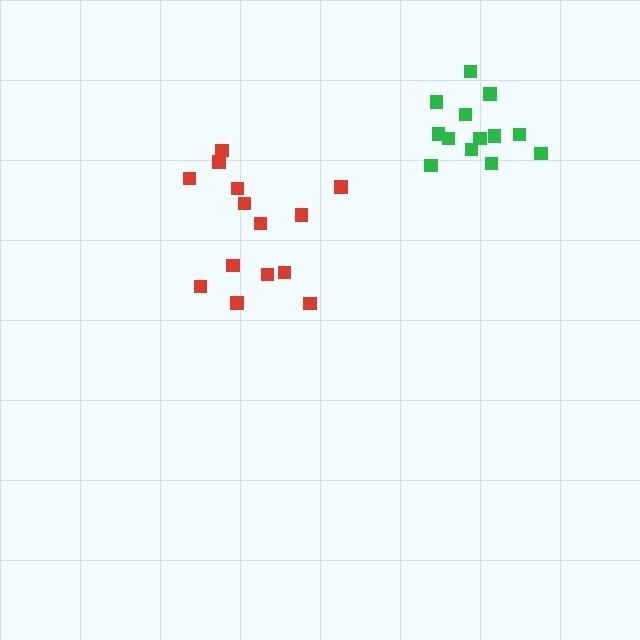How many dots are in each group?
Group 1: 13 dots, Group 2: 14 dots (27 total).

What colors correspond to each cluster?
The clusters are colored: green, red.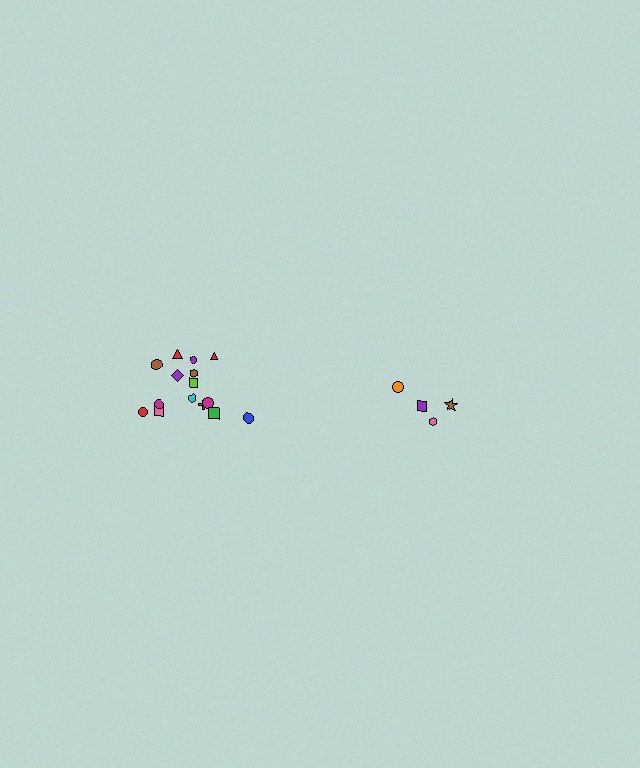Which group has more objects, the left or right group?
The left group.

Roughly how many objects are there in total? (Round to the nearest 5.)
Roughly 20 objects in total.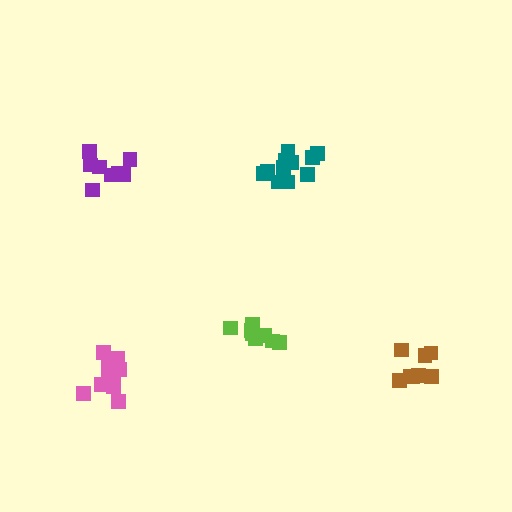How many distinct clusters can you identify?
There are 5 distinct clusters.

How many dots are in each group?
Group 1: 11 dots, Group 2: 12 dots, Group 3: 8 dots, Group 4: 9 dots, Group 5: 8 dots (48 total).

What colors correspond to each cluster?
The clusters are colored: pink, teal, lime, purple, brown.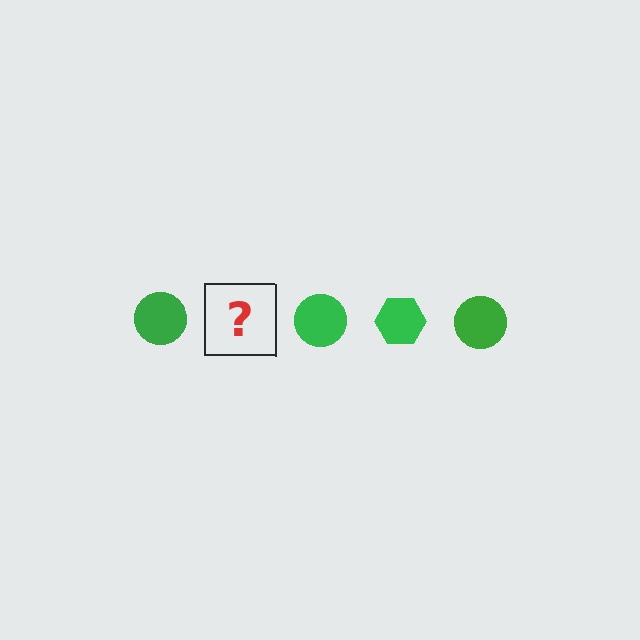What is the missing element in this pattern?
The missing element is a green hexagon.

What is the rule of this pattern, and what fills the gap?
The rule is that the pattern cycles through circle, hexagon shapes in green. The gap should be filled with a green hexagon.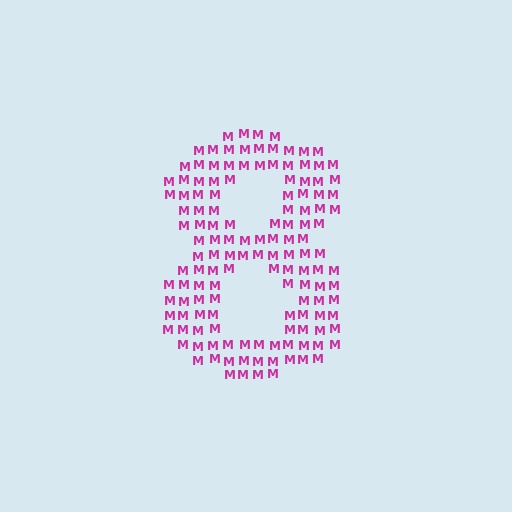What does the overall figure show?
The overall figure shows the digit 8.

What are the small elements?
The small elements are letter M's.